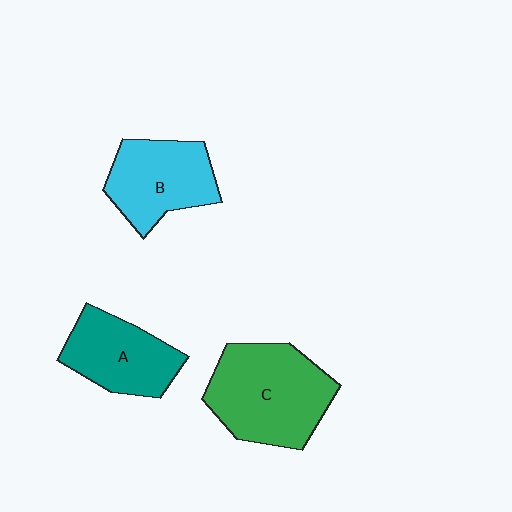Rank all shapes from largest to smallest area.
From largest to smallest: C (green), B (cyan), A (teal).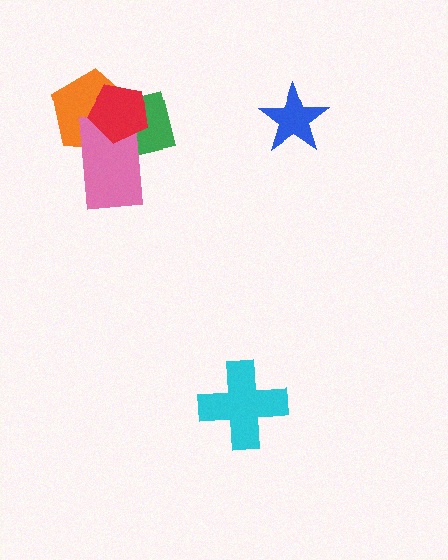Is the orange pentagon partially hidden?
Yes, it is partially covered by another shape.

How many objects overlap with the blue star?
0 objects overlap with the blue star.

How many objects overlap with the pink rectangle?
3 objects overlap with the pink rectangle.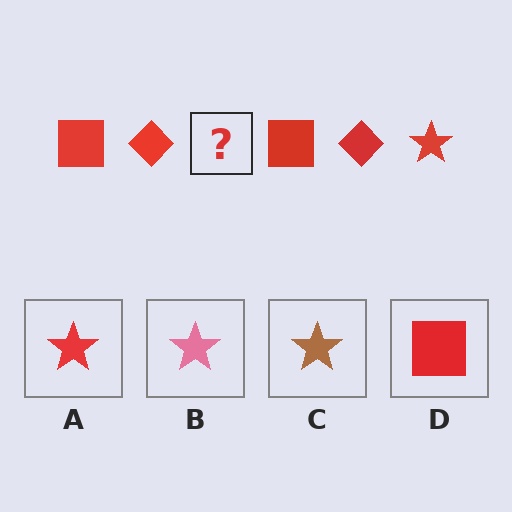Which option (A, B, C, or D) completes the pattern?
A.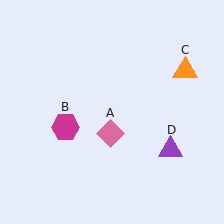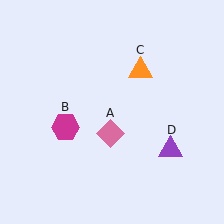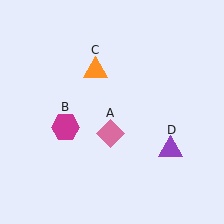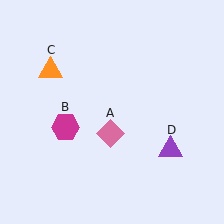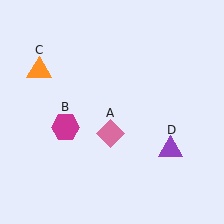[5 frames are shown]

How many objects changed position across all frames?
1 object changed position: orange triangle (object C).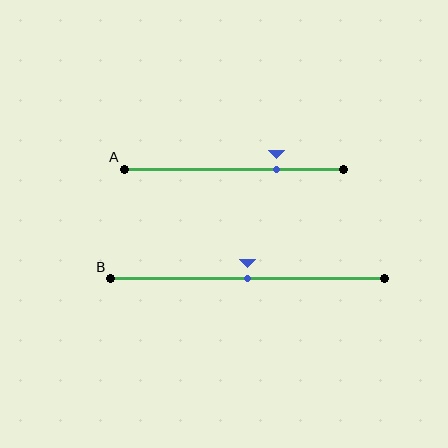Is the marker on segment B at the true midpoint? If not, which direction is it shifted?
Yes, the marker on segment B is at the true midpoint.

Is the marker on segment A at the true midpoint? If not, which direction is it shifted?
No, the marker on segment A is shifted to the right by about 19% of the segment length.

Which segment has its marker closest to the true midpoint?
Segment B has its marker closest to the true midpoint.